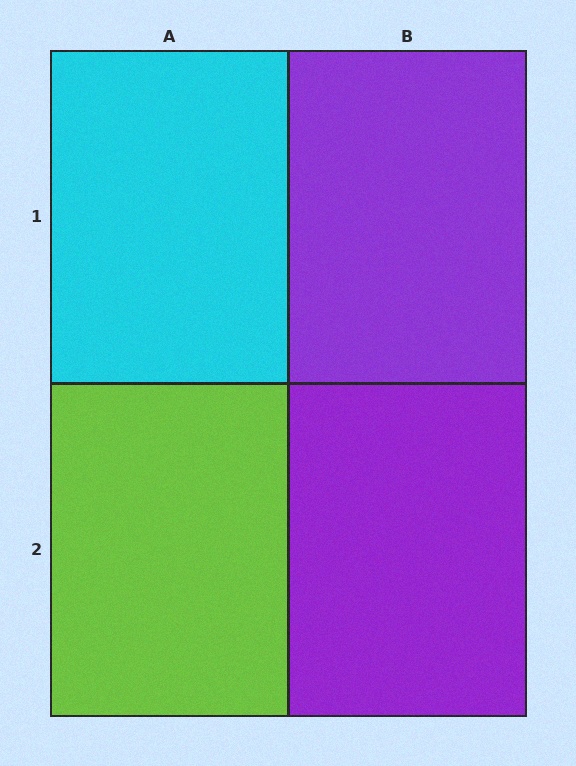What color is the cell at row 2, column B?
Purple.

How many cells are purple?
2 cells are purple.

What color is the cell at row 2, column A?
Lime.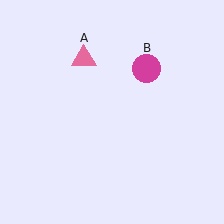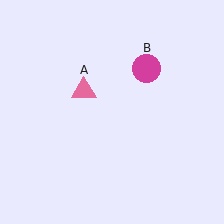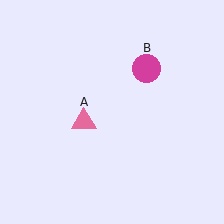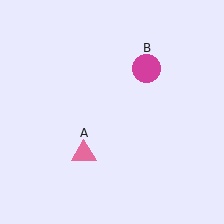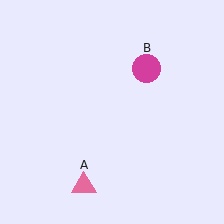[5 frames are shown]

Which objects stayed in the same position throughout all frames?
Magenta circle (object B) remained stationary.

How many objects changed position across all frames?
1 object changed position: pink triangle (object A).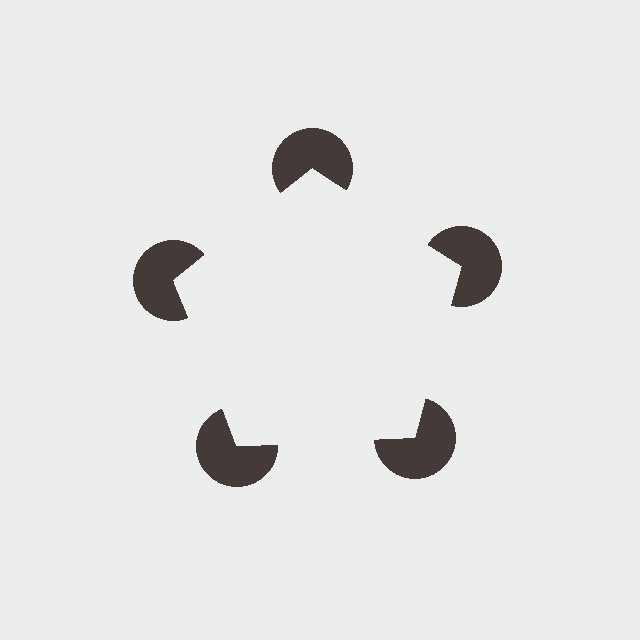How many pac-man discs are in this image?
There are 5 — one at each vertex of the illusory pentagon.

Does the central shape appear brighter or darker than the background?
It typically appears slightly brighter than the background, even though no actual brightness change is drawn.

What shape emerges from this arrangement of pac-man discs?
An illusory pentagon — its edges are inferred from the aligned wedge cuts in the pac-man discs, not physically drawn.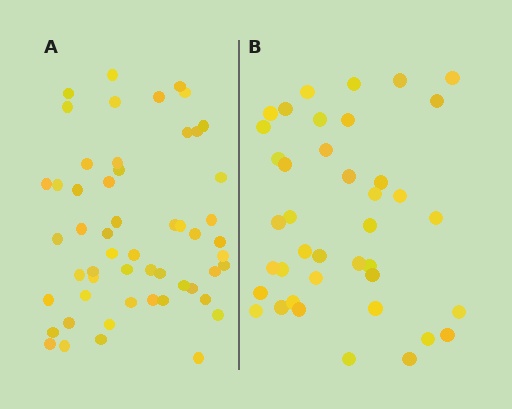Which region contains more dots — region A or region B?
Region A (the left region) has more dots.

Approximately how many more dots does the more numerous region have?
Region A has approximately 15 more dots than region B.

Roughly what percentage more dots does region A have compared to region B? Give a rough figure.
About 35% more.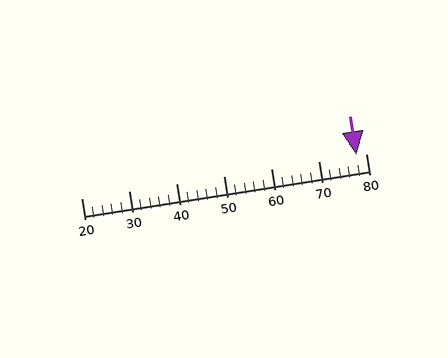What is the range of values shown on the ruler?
The ruler shows values from 20 to 80.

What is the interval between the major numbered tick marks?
The major tick marks are spaced 10 units apart.